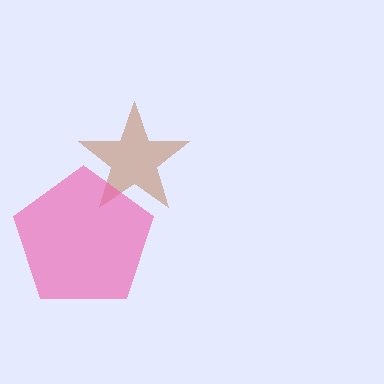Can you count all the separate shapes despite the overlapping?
Yes, there are 2 separate shapes.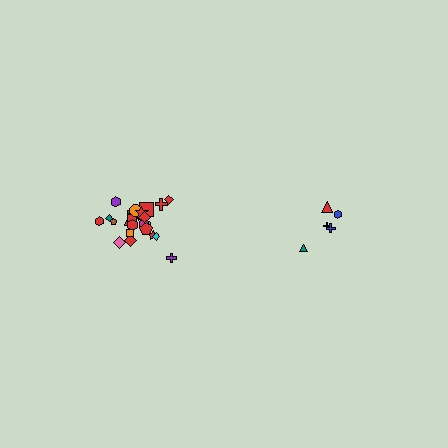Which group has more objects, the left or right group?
The left group.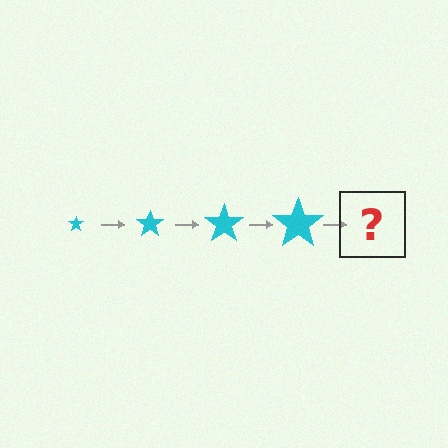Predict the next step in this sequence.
The next step is a cyan star, larger than the previous one.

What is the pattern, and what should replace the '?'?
The pattern is that the star gets progressively larger each step. The '?' should be a cyan star, larger than the previous one.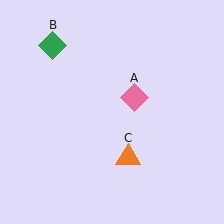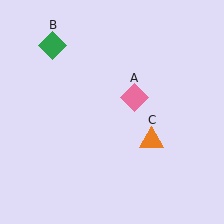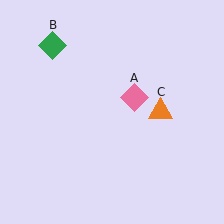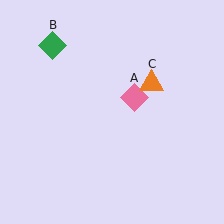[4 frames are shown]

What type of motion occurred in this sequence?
The orange triangle (object C) rotated counterclockwise around the center of the scene.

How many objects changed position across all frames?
1 object changed position: orange triangle (object C).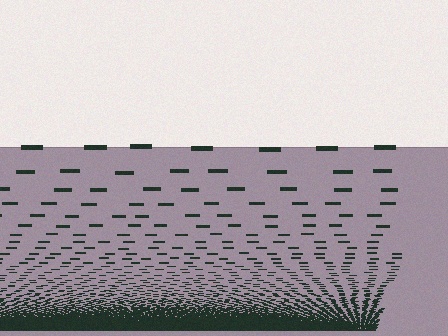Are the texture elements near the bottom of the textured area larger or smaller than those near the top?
Smaller. The gradient is inverted — elements near the bottom are smaller and denser.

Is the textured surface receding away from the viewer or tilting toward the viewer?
The surface appears to tilt toward the viewer. Texture elements get larger and sparser toward the top.